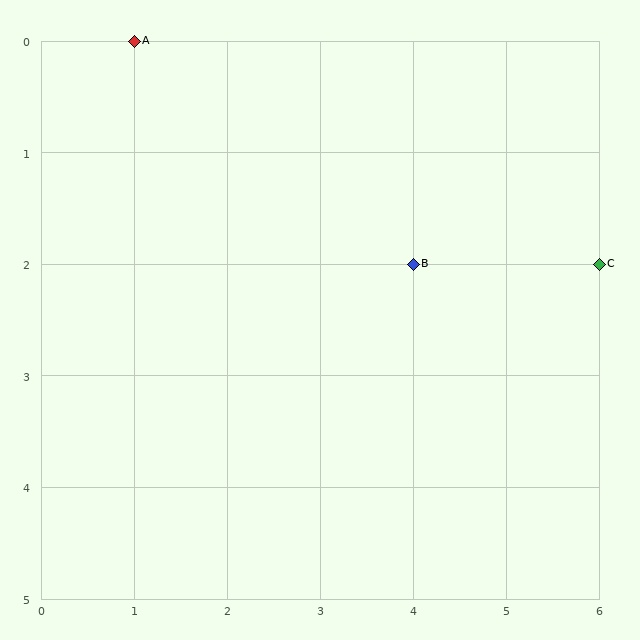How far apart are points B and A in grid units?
Points B and A are 3 columns and 2 rows apart (about 3.6 grid units diagonally).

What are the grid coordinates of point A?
Point A is at grid coordinates (1, 0).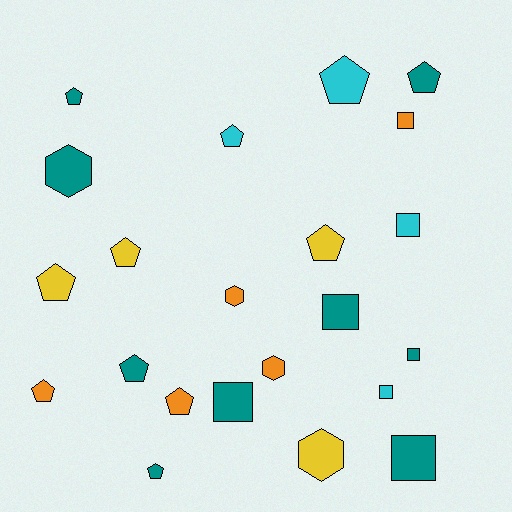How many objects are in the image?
There are 22 objects.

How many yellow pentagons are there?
There are 3 yellow pentagons.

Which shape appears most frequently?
Pentagon, with 11 objects.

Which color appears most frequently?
Teal, with 9 objects.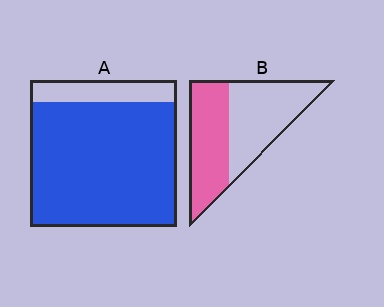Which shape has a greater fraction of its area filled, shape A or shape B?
Shape A.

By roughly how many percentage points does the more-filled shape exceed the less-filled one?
By roughly 40 percentage points (A over B).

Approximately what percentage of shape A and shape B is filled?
A is approximately 85% and B is approximately 45%.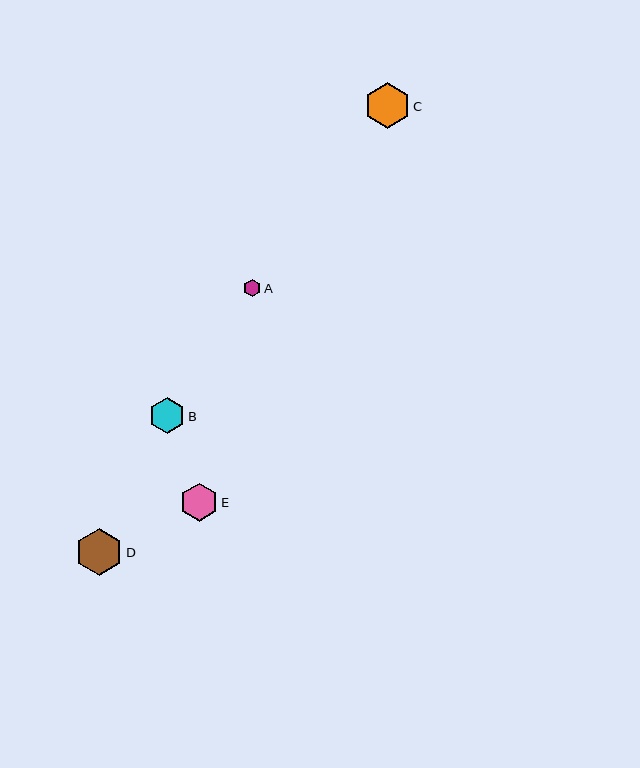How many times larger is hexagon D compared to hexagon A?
Hexagon D is approximately 2.7 times the size of hexagon A.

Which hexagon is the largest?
Hexagon D is the largest with a size of approximately 47 pixels.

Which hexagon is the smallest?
Hexagon A is the smallest with a size of approximately 18 pixels.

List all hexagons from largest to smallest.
From largest to smallest: D, C, E, B, A.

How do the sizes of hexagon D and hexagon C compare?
Hexagon D and hexagon C are approximately the same size.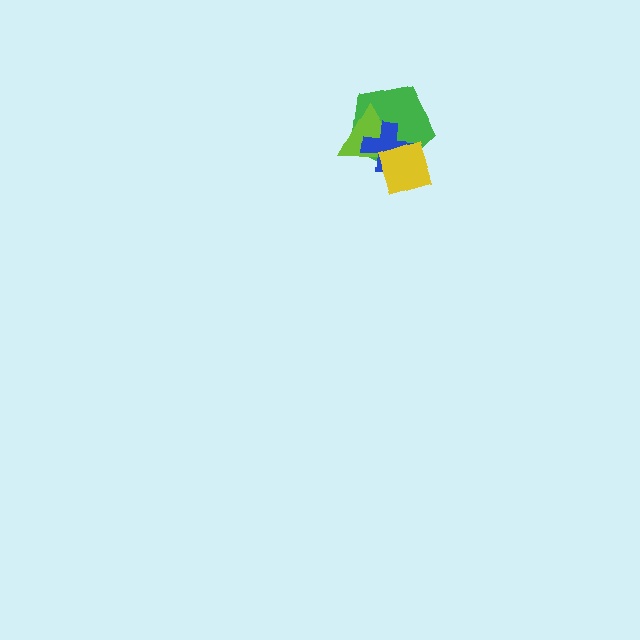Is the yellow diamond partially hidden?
No, no other shape covers it.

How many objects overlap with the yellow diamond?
3 objects overlap with the yellow diamond.